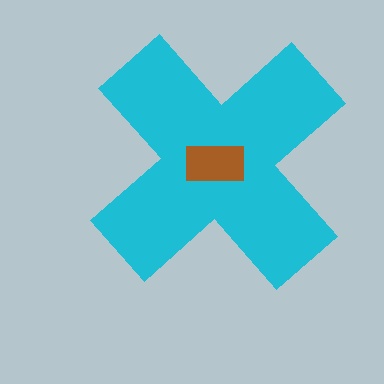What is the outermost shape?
The cyan cross.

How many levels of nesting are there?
2.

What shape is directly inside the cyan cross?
The brown rectangle.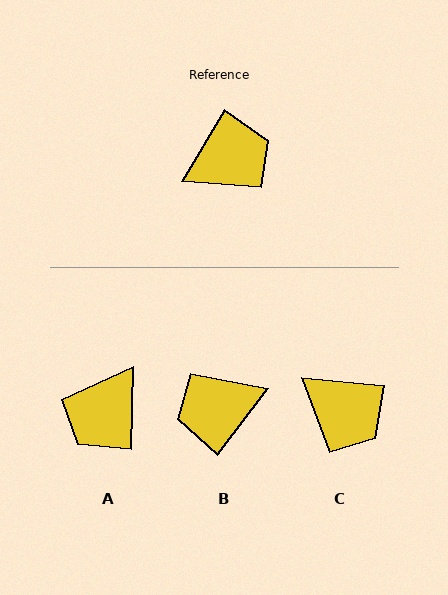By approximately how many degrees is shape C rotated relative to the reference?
Approximately 64 degrees clockwise.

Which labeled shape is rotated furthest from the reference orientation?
B, about 173 degrees away.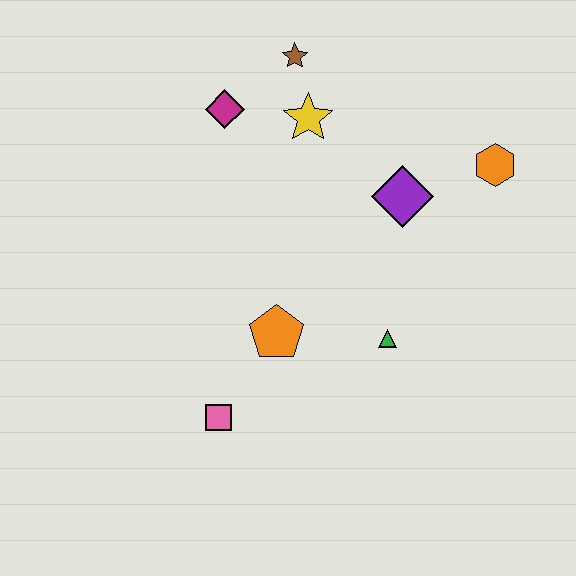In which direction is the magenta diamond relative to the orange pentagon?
The magenta diamond is above the orange pentagon.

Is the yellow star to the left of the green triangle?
Yes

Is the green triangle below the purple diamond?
Yes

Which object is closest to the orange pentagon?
The pink square is closest to the orange pentagon.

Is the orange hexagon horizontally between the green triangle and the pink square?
No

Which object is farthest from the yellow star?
The pink square is farthest from the yellow star.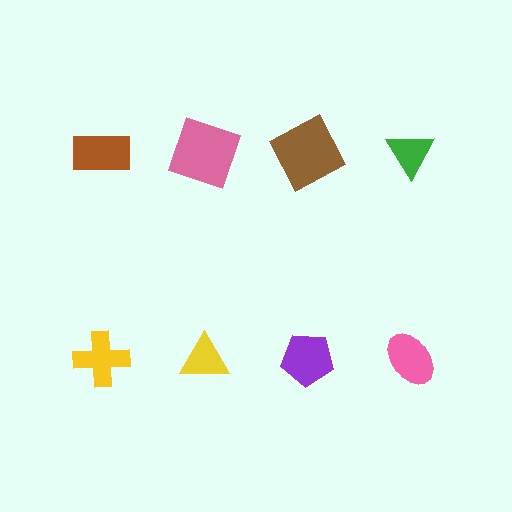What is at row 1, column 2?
A pink square.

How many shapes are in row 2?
4 shapes.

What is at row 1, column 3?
A brown square.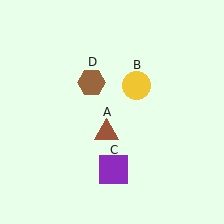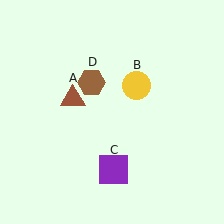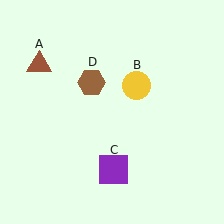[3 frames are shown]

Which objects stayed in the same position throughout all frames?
Yellow circle (object B) and purple square (object C) and brown hexagon (object D) remained stationary.